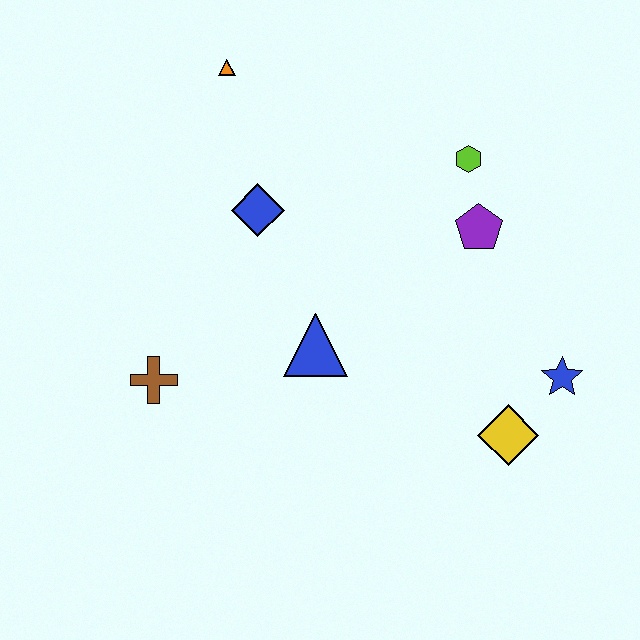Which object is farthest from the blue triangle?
The orange triangle is farthest from the blue triangle.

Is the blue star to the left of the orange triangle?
No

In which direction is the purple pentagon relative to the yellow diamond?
The purple pentagon is above the yellow diamond.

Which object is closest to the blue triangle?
The blue diamond is closest to the blue triangle.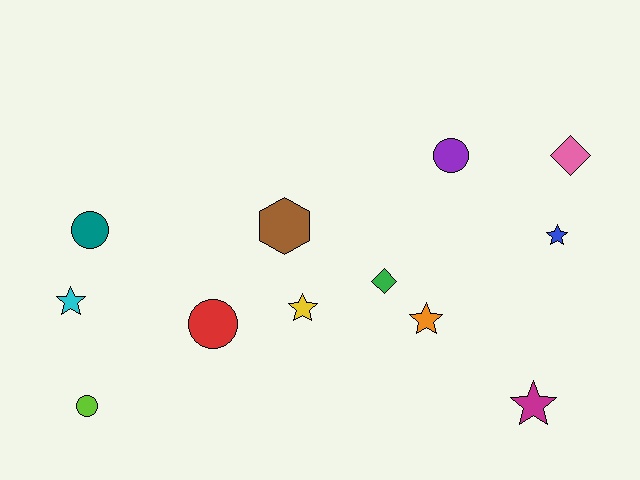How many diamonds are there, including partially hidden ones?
There are 2 diamonds.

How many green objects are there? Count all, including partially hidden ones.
There is 1 green object.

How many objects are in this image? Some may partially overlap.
There are 12 objects.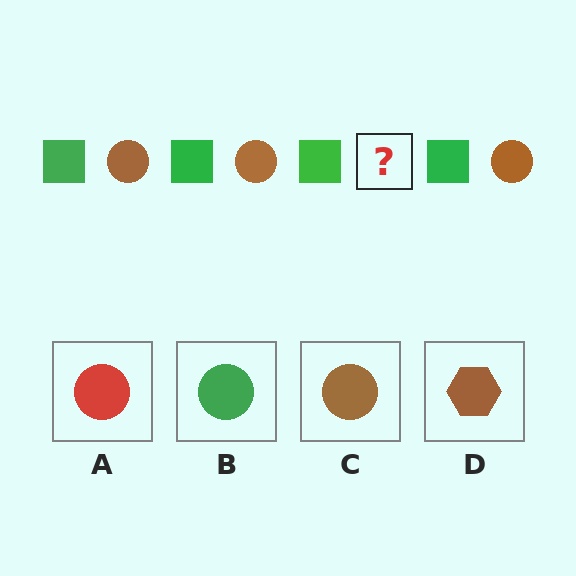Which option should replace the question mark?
Option C.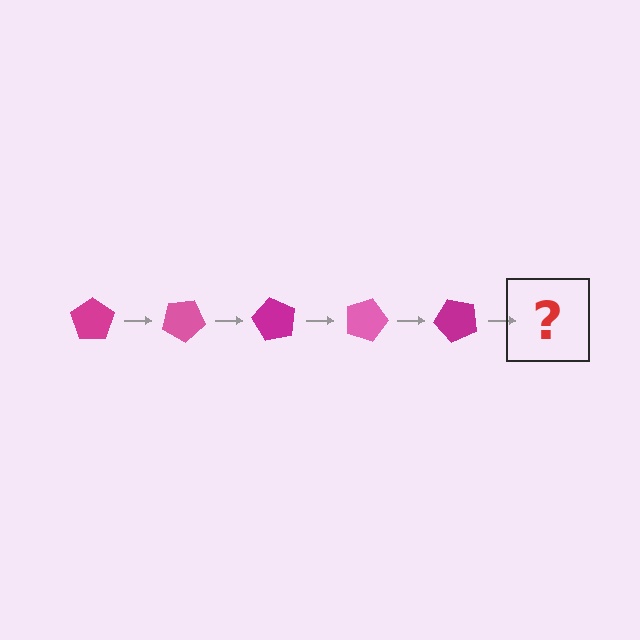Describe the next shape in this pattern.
It should be a pink pentagon, rotated 150 degrees from the start.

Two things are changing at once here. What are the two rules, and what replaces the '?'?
The two rules are that it rotates 30 degrees each step and the color cycles through magenta and pink. The '?' should be a pink pentagon, rotated 150 degrees from the start.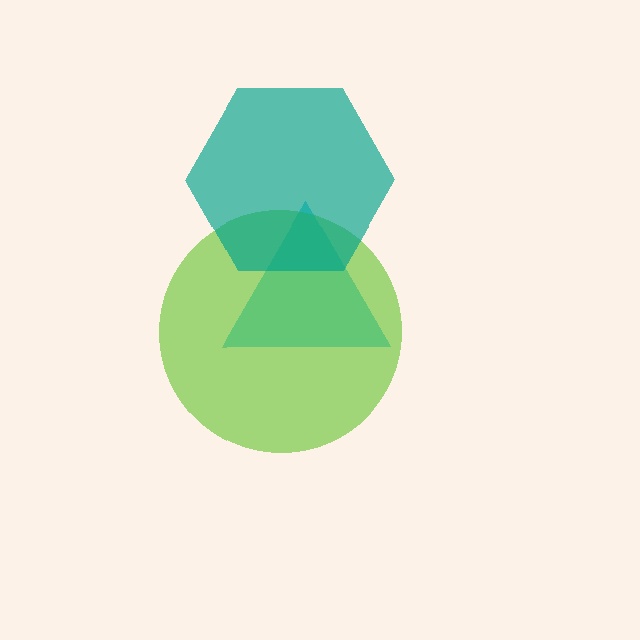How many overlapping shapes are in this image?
There are 3 overlapping shapes in the image.